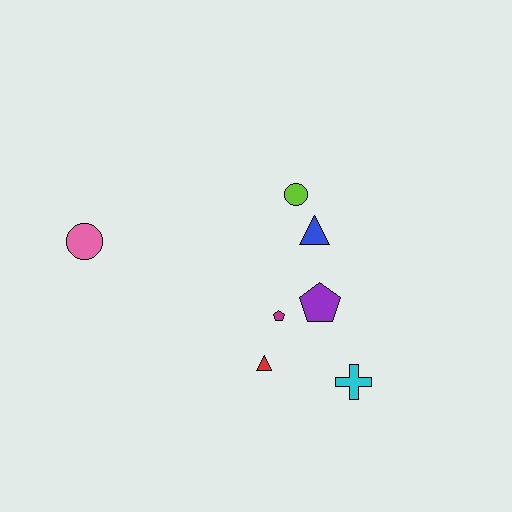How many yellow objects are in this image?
There are no yellow objects.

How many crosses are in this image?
There is 1 cross.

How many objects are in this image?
There are 7 objects.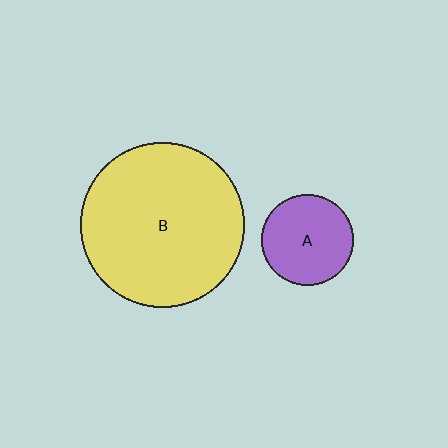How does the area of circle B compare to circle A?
Approximately 3.2 times.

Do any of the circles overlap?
No, none of the circles overlap.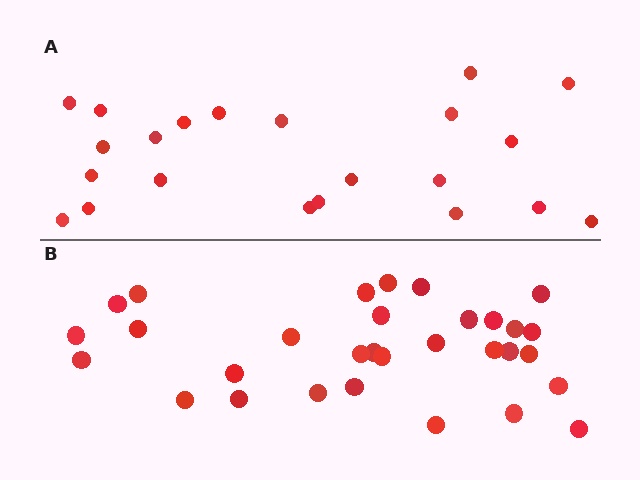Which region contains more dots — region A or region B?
Region B (the bottom region) has more dots.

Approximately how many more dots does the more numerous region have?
Region B has roughly 8 or so more dots than region A.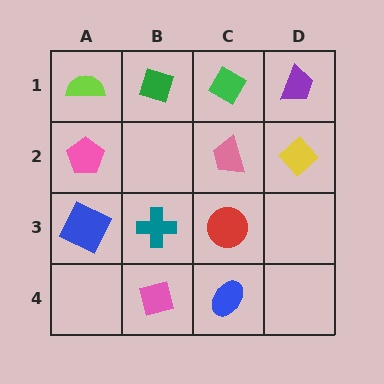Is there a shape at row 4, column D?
No, that cell is empty.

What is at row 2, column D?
A yellow diamond.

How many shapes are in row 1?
4 shapes.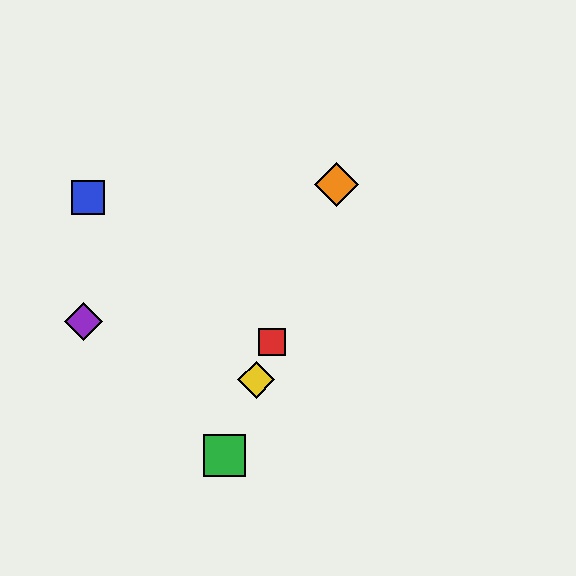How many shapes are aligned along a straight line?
4 shapes (the red square, the green square, the yellow diamond, the orange diamond) are aligned along a straight line.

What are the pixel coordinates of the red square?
The red square is at (272, 342).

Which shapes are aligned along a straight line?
The red square, the green square, the yellow diamond, the orange diamond are aligned along a straight line.